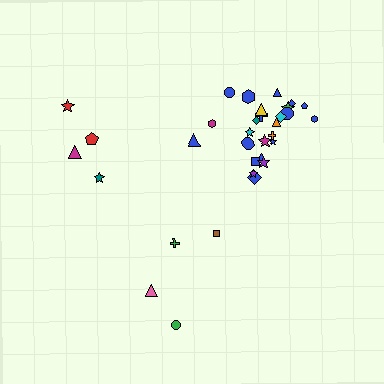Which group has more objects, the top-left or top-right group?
The top-right group.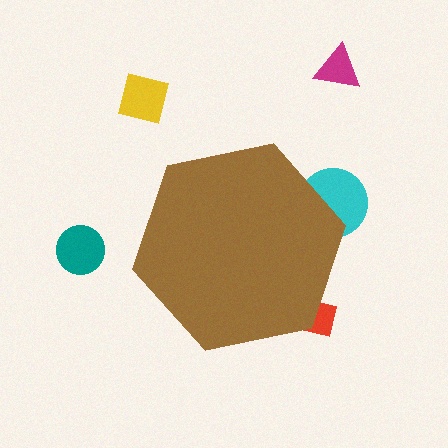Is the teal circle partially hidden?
No, the teal circle is fully visible.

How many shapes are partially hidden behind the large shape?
2 shapes are partially hidden.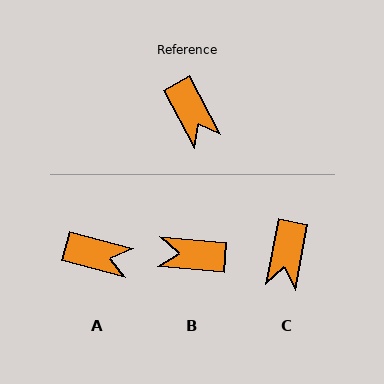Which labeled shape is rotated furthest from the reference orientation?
B, about 123 degrees away.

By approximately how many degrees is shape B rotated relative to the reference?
Approximately 123 degrees clockwise.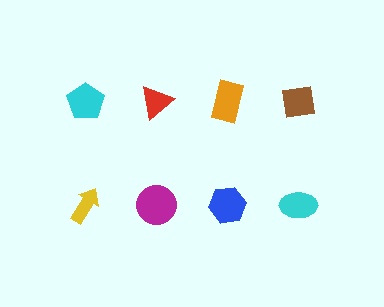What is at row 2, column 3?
A blue hexagon.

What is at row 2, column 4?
A cyan ellipse.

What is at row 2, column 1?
A yellow arrow.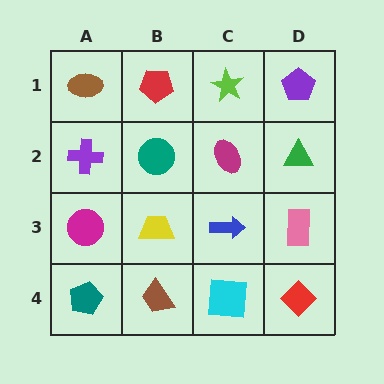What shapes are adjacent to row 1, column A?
A purple cross (row 2, column A), a red pentagon (row 1, column B).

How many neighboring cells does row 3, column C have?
4.